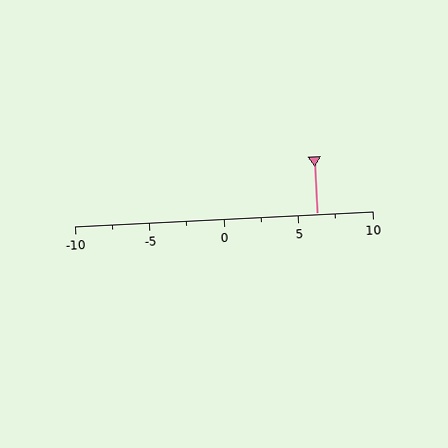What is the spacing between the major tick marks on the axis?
The major ticks are spaced 5 apart.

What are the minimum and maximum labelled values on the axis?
The axis runs from -10 to 10.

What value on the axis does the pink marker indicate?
The marker indicates approximately 6.2.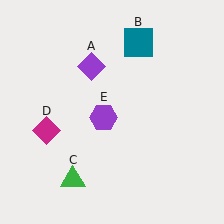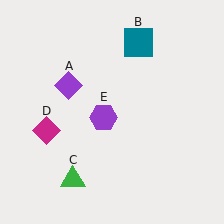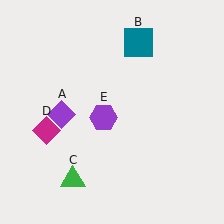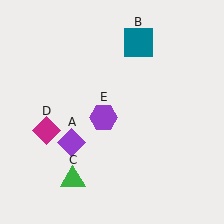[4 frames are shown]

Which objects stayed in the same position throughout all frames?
Teal square (object B) and green triangle (object C) and magenta diamond (object D) and purple hexagon (object E) remained stationary.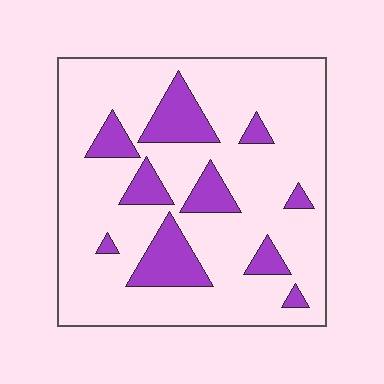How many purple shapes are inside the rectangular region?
10.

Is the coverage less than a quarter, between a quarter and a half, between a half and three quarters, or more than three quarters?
Less than a quarter.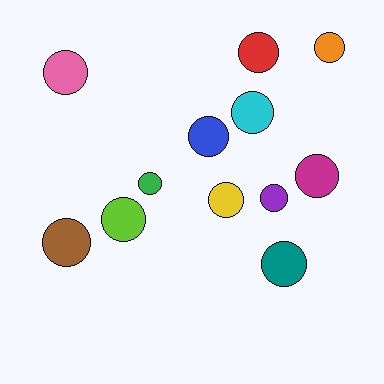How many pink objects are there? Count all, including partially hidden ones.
There is 1 pink object.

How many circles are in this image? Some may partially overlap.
There are 12 circles.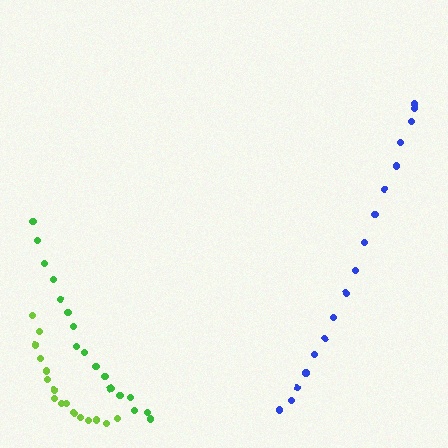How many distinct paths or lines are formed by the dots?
There are 3 distinct paths.